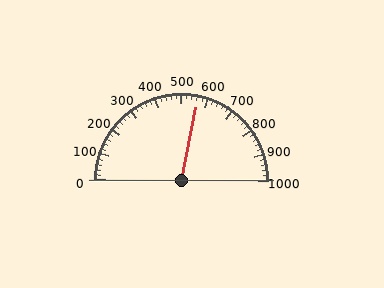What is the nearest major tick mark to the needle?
The nearest major tick mark is 600.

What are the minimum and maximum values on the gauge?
The gauge ranges from 0 to 1000.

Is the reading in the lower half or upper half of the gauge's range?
The reading is in the upper half of the range (0 to 1000).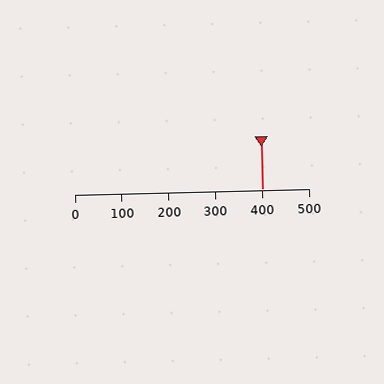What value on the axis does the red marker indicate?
The marker indicates approximately 400.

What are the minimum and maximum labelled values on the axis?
The axis runs from 0 to 500.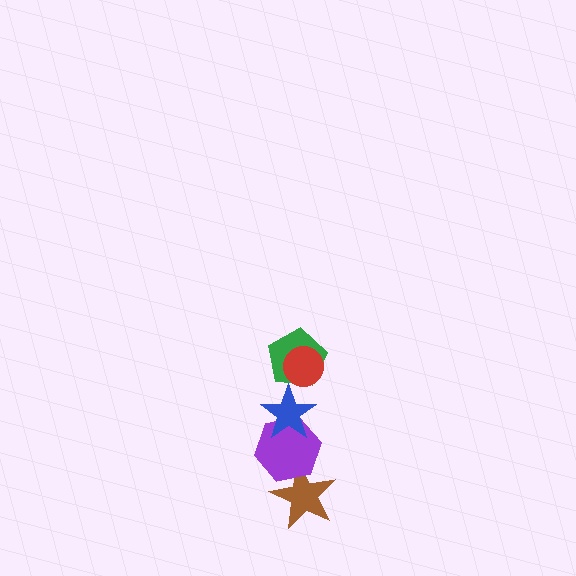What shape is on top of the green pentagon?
The red circle is on top of the green pentagon.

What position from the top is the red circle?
The red circle is 1st from the top.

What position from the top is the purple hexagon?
The purple hexagon is 4th from the top.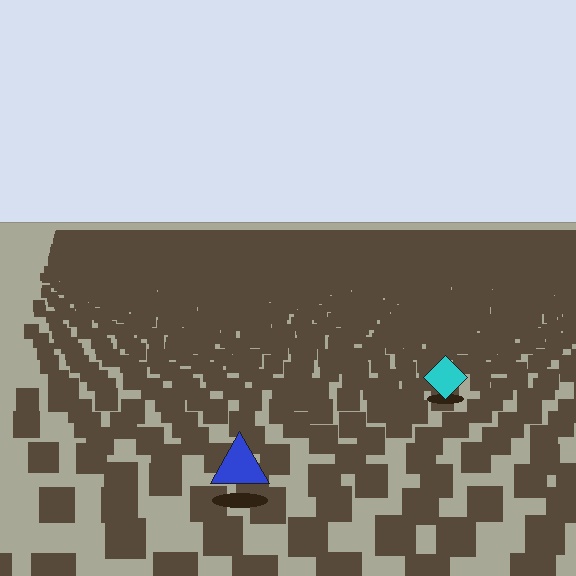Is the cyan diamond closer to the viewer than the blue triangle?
No. The blue triangle is closer — you can tell from the texture gradient: the ground texture is coarser near it.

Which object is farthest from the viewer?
The cyan diamond is farthest from the viewer. It appears smaller and the ground texture around it is denser.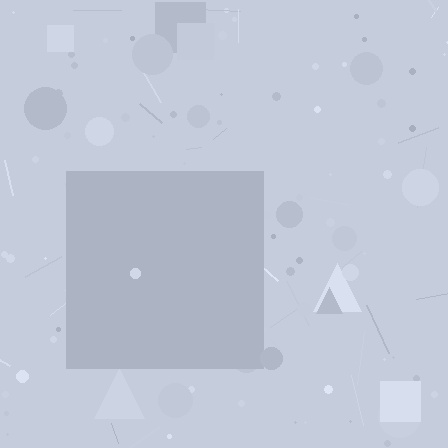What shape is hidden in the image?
A square is hidden in the image.